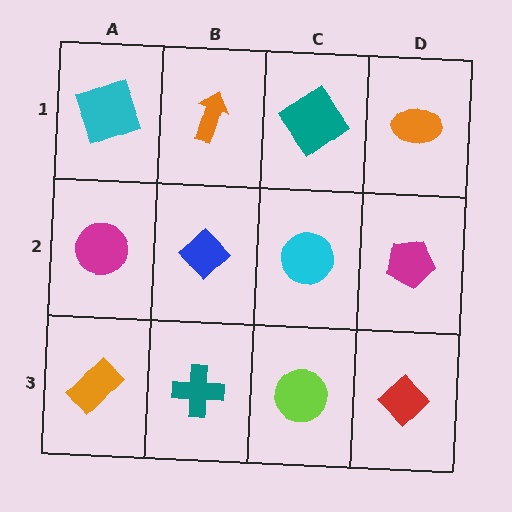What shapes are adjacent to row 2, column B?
An orange arrow (row 1, column B), a teal cross (row 3, column B), a magenta circle (row 2, column A), a cyan circle (row 2, column C).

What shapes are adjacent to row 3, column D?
A magenta pentagon (row 2, column D), a lime circle (row 3, column C).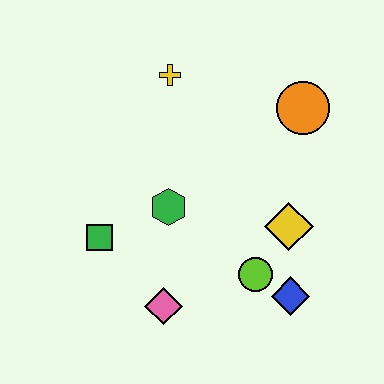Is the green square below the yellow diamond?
Yes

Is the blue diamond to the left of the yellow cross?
No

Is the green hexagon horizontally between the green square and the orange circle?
Yes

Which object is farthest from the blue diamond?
The yellow cross is farthest from the blue diamond.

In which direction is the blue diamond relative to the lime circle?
The blue diamond is to the right of the lime circle.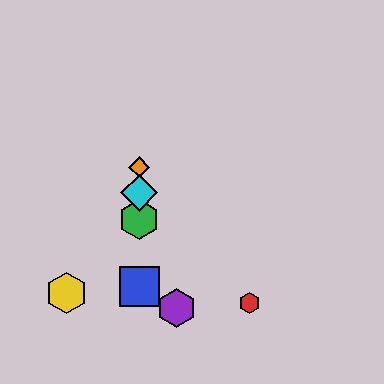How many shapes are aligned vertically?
4 shapes (the blue square, the green hexagon, the orange diamond, the cyan diamond) are aligned vertically.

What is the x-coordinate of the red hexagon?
The red hexagon is at x≈249.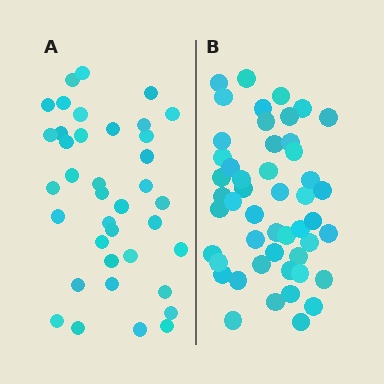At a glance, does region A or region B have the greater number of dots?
Region B (the right region) has more dots.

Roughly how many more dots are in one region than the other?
Region B has roughly 12 or so more dots than region A.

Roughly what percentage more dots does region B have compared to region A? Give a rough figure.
About 30% more.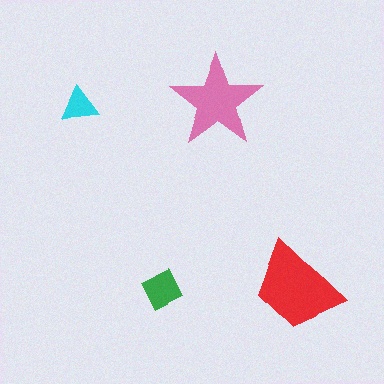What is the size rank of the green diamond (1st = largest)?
3rd.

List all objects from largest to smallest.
The red trapezoid, the pink star, the green diamond, the cyan triangle.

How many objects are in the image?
There are 4 objects in the image.